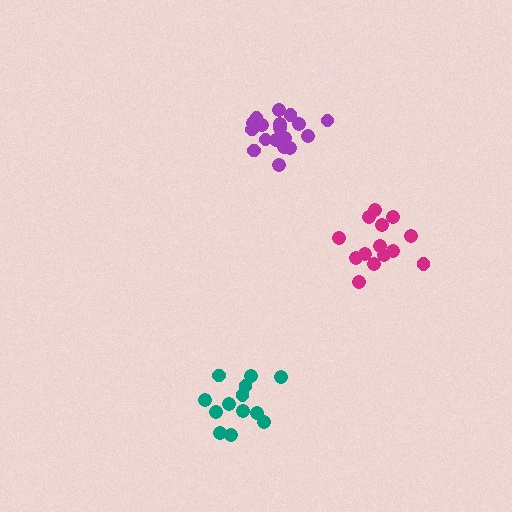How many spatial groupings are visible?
There are 3 spatial groupings.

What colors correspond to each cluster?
The clusters are colored: magenta, teal, purple.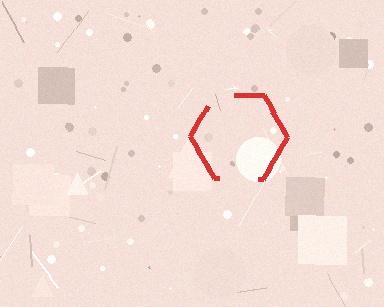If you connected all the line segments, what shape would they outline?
They would outline a hexagon.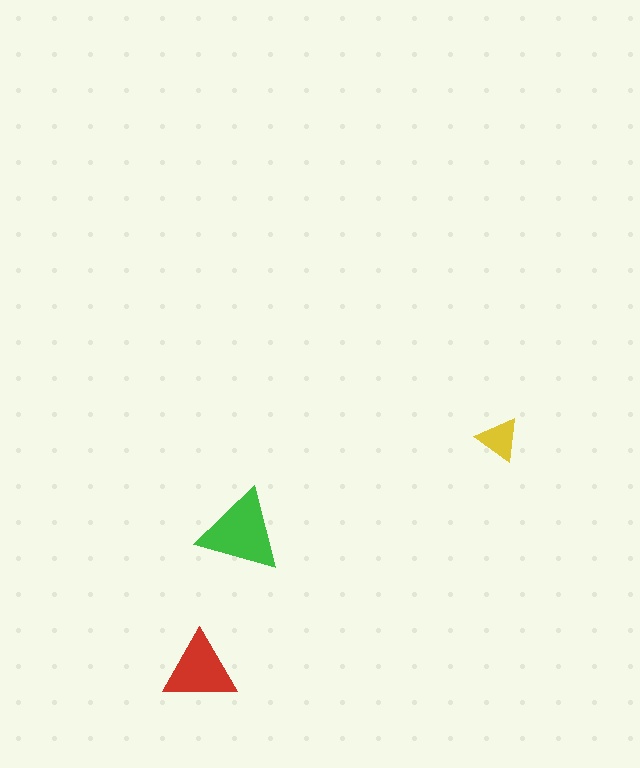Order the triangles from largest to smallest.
the green one, the red one, the yellow one.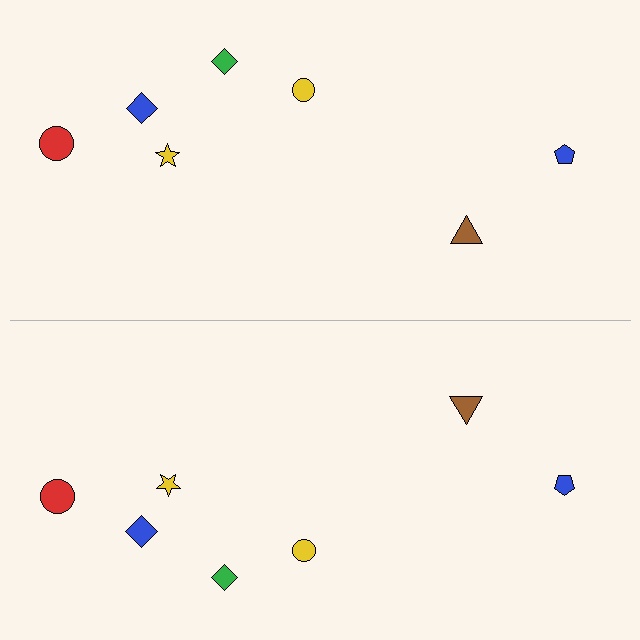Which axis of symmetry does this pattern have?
The pattern has a horizontal axis of symmetry running through the center of the image.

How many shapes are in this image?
There are 14 shapes in this image.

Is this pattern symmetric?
Yes, this pattern has bilateral (reflection) symmetry.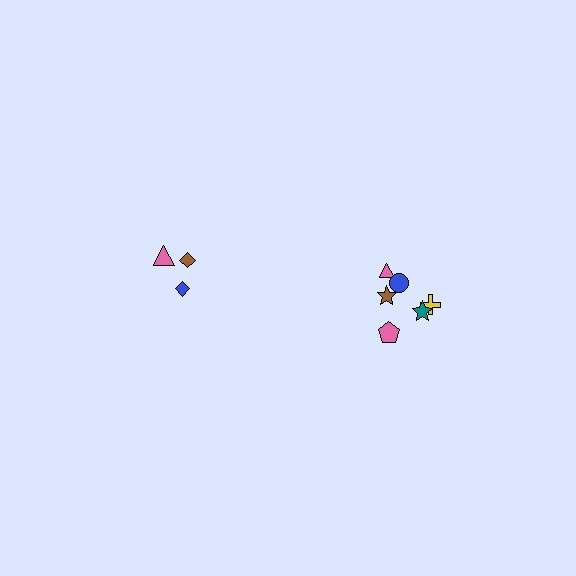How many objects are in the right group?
There are 6 objects.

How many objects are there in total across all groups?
There are 9 objects.